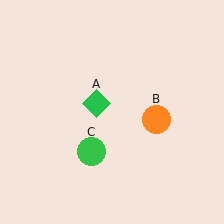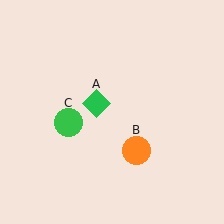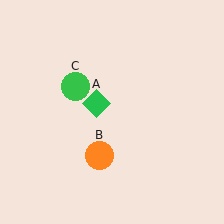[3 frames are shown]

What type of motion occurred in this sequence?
The orange circle (object B), green circle (object C) rotated clockwise around the center of the scene.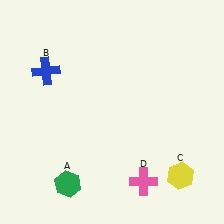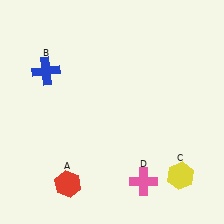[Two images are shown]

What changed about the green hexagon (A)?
In Image 1, A is green. In Image 2, it changed to red.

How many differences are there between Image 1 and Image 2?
There is 1 difference between the two images.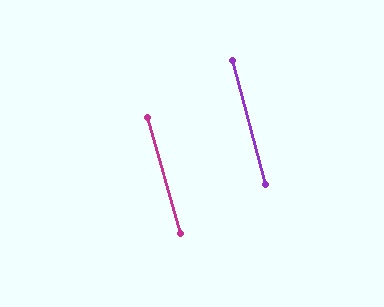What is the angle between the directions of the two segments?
Approximately 1 degree.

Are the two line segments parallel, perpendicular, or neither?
Parallel — their directions differ by only 0.7°.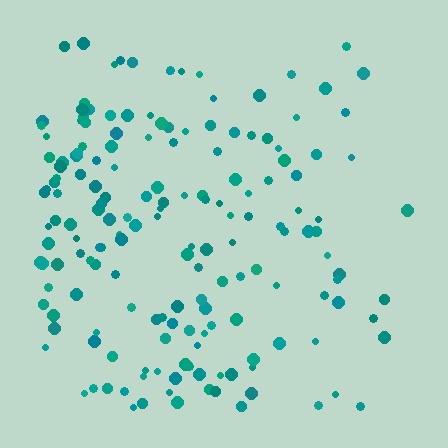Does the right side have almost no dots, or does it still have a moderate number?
Still a moderate number, just noticeably fewer than the left.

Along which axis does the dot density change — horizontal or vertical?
Horizontal.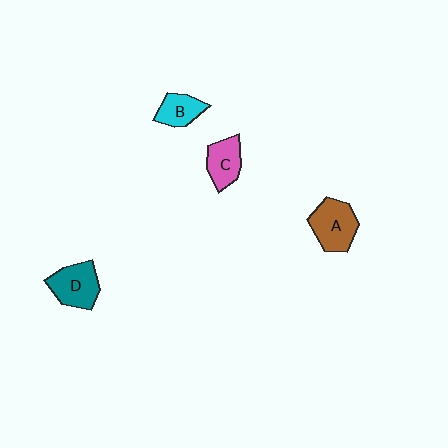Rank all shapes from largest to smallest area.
From largest to smallest: A (brown), D (teal), C (pink), B (cyan).